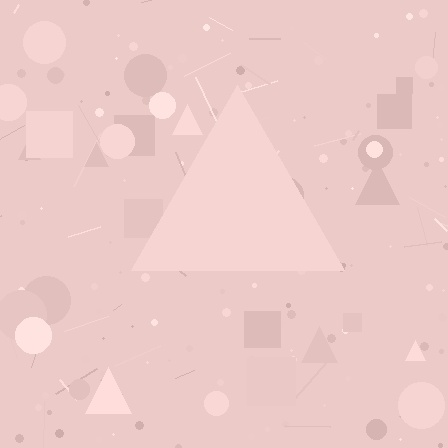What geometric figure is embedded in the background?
A triangle is embedded in the background.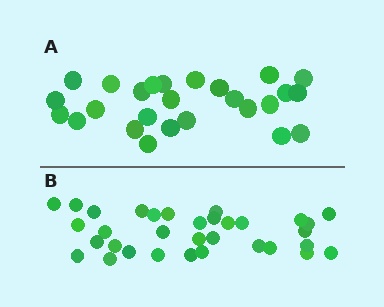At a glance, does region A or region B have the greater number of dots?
Region B (the bottom region) has more dots.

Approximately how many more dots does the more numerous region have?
Region B has roughly 8 or so more dots than region A.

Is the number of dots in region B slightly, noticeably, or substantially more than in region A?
Region B has noticeably more, but not dramatically so. The ratio is roughly 1.3 to 1.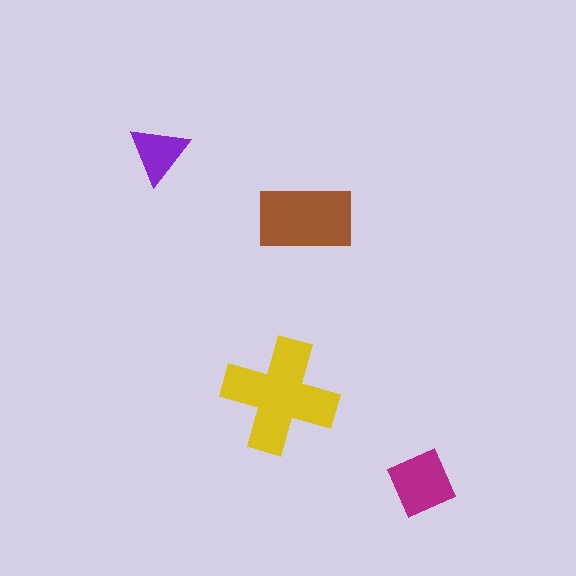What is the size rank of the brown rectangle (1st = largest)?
2nd.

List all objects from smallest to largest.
The purple triangle, the magenta square, the brown rectangle, the yellow cross.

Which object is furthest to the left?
The purple triangle is leftmost.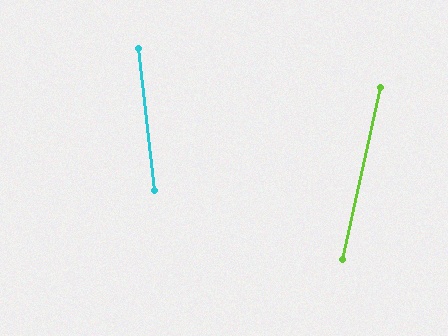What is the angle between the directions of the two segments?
Approximately 19 degrees.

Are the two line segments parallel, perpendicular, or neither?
Neither parallel nor perpendicular — they differ by about 19°.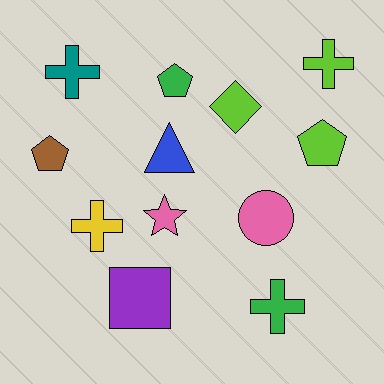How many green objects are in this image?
There are 2 green objects.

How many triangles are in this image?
There is 1 triangle.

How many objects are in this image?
There are 12 objects.